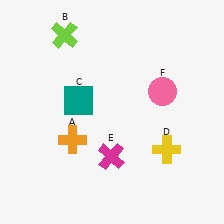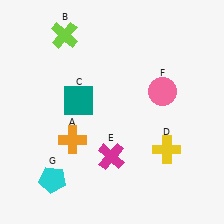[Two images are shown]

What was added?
A cyan pentagon (G) was added in Image 2.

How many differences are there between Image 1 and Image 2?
There is 1 difference between the two images.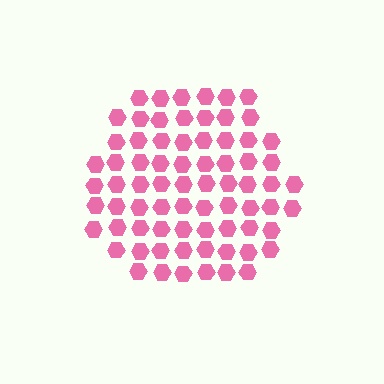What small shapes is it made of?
It is made of small hexagons.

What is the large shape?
The large shape is a hexagon.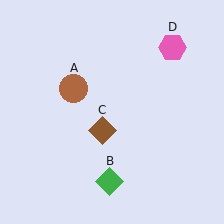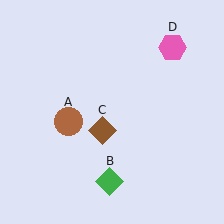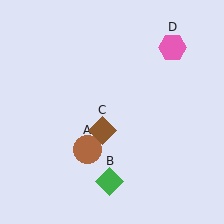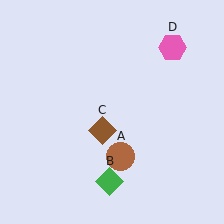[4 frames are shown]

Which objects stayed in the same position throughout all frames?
Green diamond (object B) and brown diamond (object C) and pink hexagon (object D) remained stationary.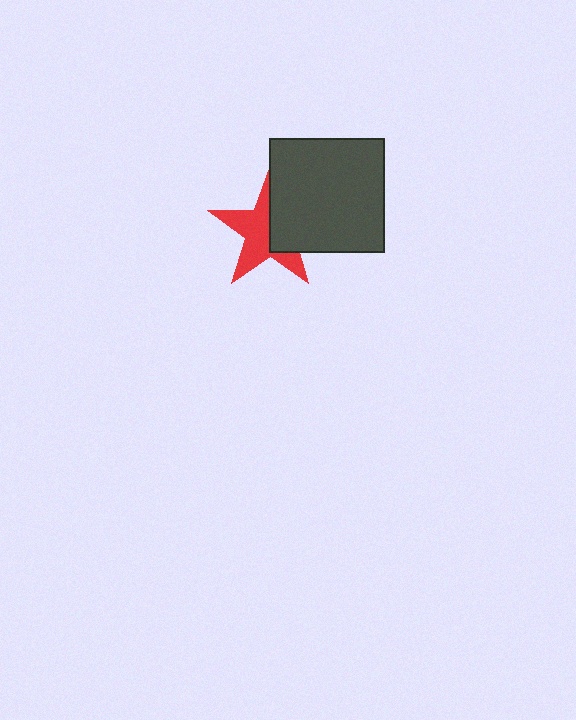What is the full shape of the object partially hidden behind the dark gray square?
The partially hidden object is a red star.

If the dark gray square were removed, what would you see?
You would see the complete red star.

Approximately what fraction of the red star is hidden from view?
Roughly 41% of the red star is hidden behind the dark gray square.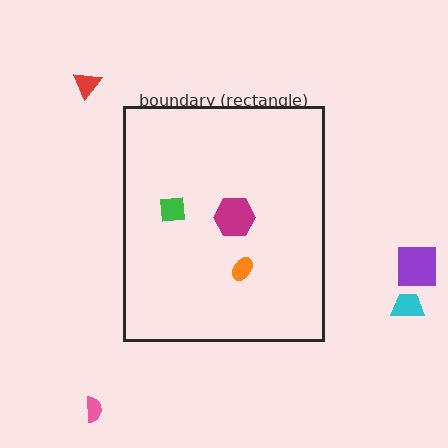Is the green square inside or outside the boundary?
Inside.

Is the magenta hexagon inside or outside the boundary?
Inside.